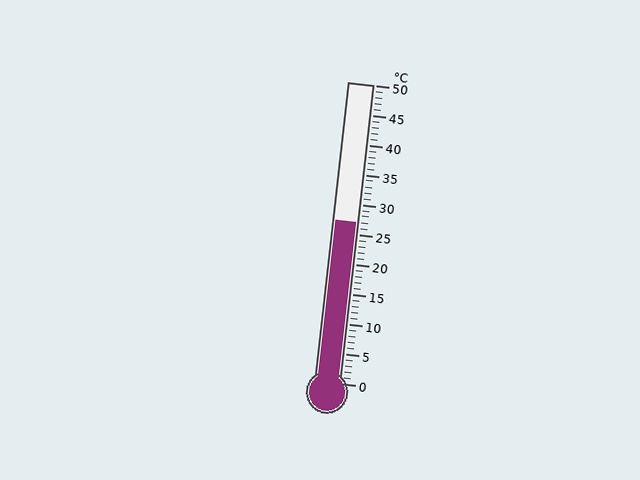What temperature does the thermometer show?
The thermometer shows approximately 27°C.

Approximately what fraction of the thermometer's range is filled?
The thermometer is filled to approximately 55% of its range.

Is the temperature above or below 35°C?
The temperature is below 35°C.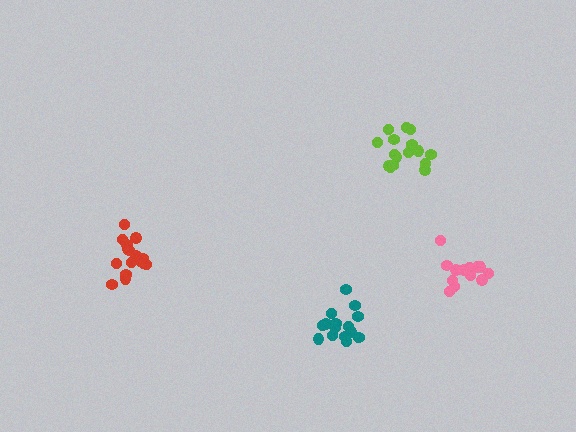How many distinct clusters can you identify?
There are 4 distinct clusters.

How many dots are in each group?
Group 1: 16 dots, Group 2: 17 dots, Group 3: 14 dots, Group 4: 16 dots (63 total).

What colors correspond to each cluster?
The clusters are colored: lime, red, pink, teal.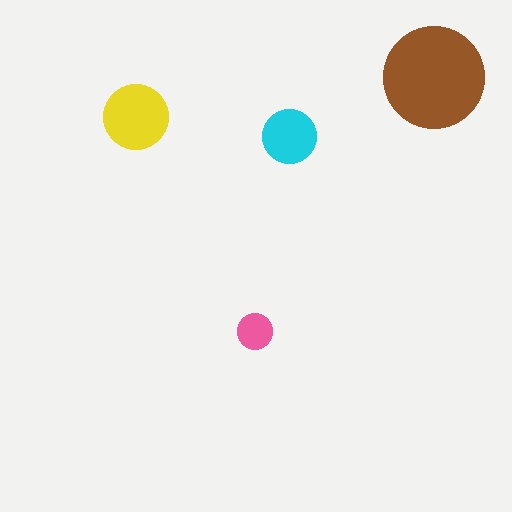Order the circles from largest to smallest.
the brown one, the yellow one, the cyan one, the pink one.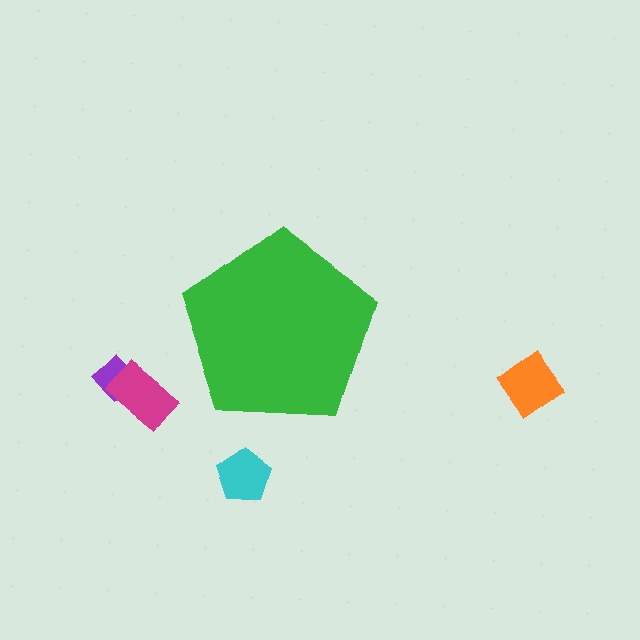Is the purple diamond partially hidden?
No, the purple diamond is fully visible.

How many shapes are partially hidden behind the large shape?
0 shapes are partially hidden.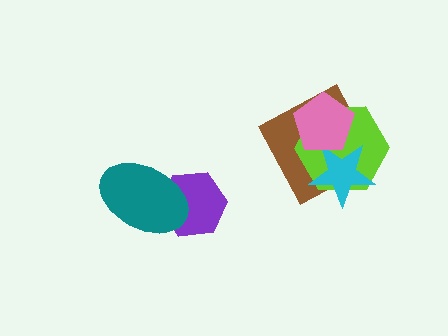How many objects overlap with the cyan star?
3 objects overlap with the cyan star.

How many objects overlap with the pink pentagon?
3 objects overlap with the pink pentagon.